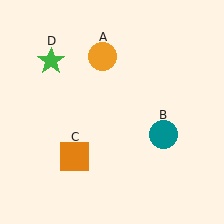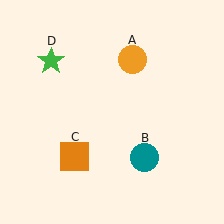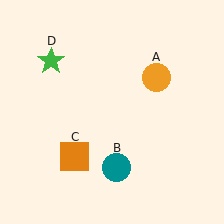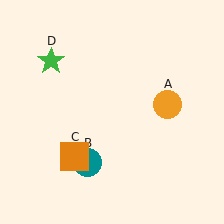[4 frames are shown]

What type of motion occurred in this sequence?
The orange circle (object A), teal circle (object B) rotated clockwise around the center of the scene.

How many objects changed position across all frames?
2 objects changed position: orange circle (object A), teal circle (object B).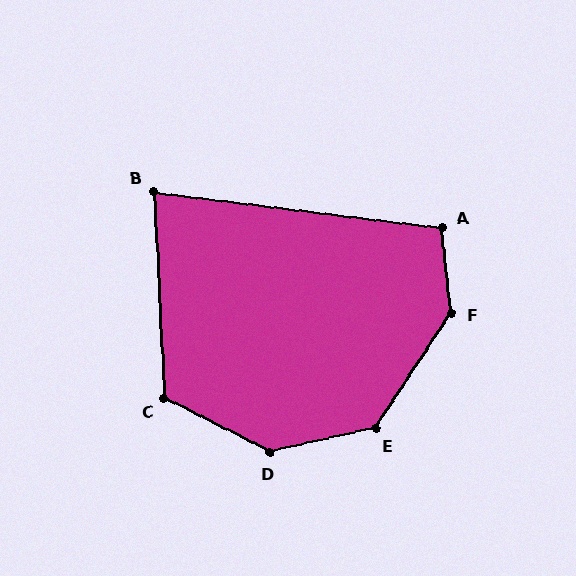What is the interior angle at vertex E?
Approximately 136 degrees (obtuse).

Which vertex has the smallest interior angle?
B, at approximately 80 degrees.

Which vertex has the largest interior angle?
F, at approximately 140 degrees.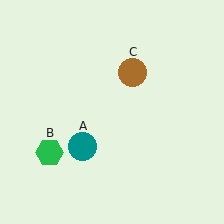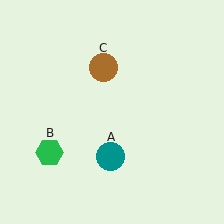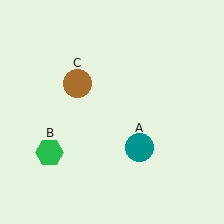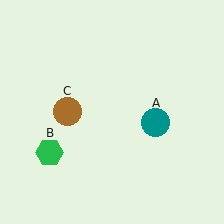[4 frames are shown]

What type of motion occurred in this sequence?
The teal circle (object A), brown circle (object C) rotated counterclockwise around the center of the scene.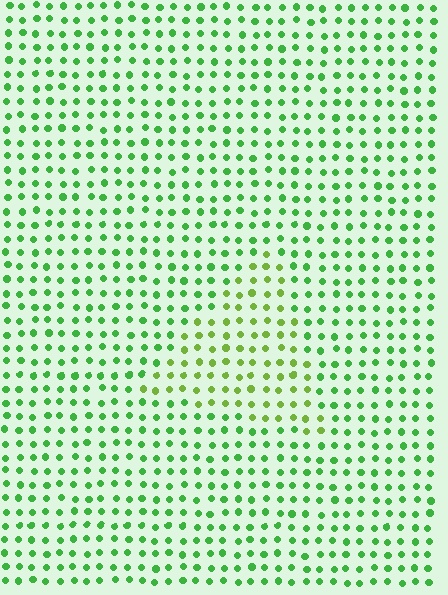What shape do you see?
I see a triangle.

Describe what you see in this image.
The image is filled with small green elements in a uniform arrangement. A triangle-shaped region is visible where the elements are tinted to a slightly different hue, forming a subtle color boundary.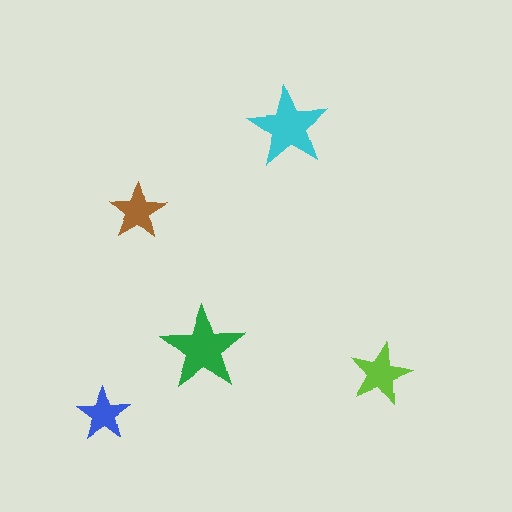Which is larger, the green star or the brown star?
The green one.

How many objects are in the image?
There are 5 objects in the image.